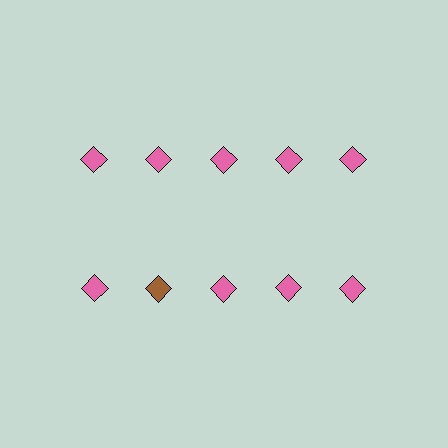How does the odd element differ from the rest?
It has a different color: brown instead of pink.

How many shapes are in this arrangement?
There are 10 shapes arranged in a grid pattern.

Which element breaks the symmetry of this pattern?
The brown diamond in the second row, second from left column breaks the symmetry. All other shapes are pink diamonds.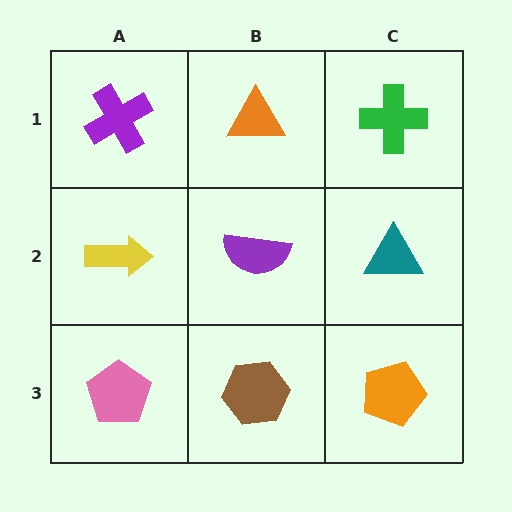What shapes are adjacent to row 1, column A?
A yellow arrow (row 2, column A), an orange triangle (row 1, column B).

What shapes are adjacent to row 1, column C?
A teal triangle (row 2, column C), an orange triangle (row 1, column B).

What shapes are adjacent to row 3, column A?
A yellow arrow (row 2, column A), a brown hexagon (row 3, column B).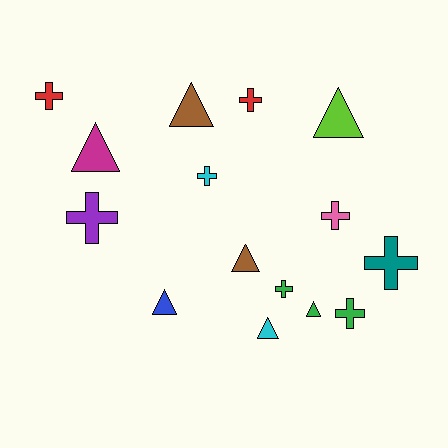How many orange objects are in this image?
There are no orange objects.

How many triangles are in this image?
There are 7 triangles.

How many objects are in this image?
There are 15 objects.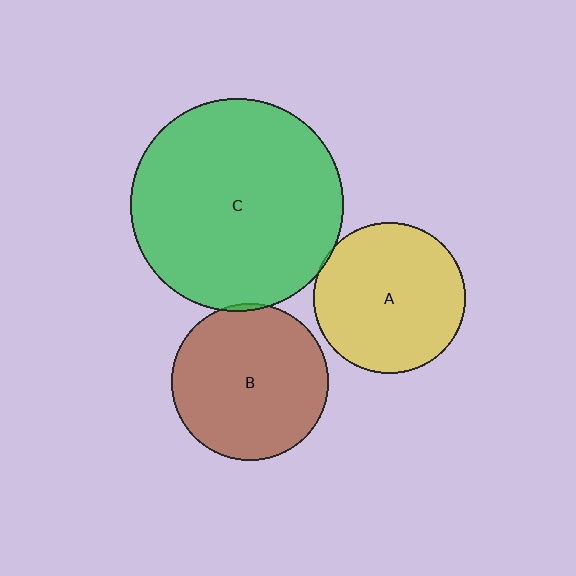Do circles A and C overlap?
Yes.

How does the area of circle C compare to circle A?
Approximately 2.0 times.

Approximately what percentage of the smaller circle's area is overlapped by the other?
Approximately 5%.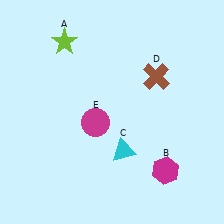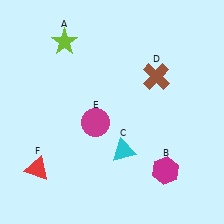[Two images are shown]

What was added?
A red triangle (F) was added in Image 2.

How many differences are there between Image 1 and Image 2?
There is 1 difference between the two images.